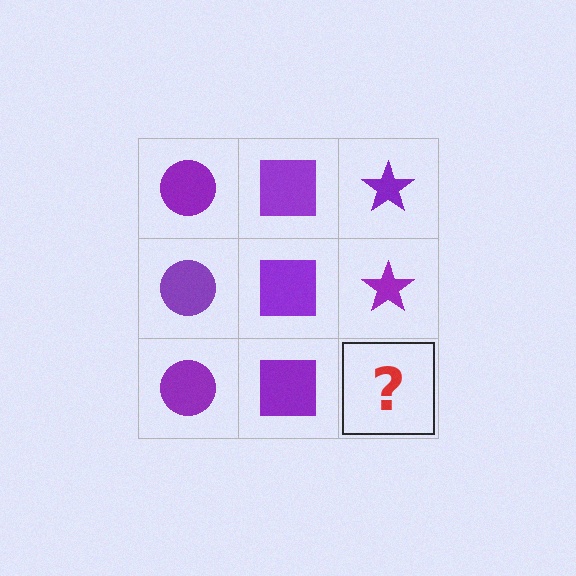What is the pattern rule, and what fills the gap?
The rule is that each column has a consistent shape. The gap should be filled with a purple star.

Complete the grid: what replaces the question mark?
The question mark should be replaced with a purple star.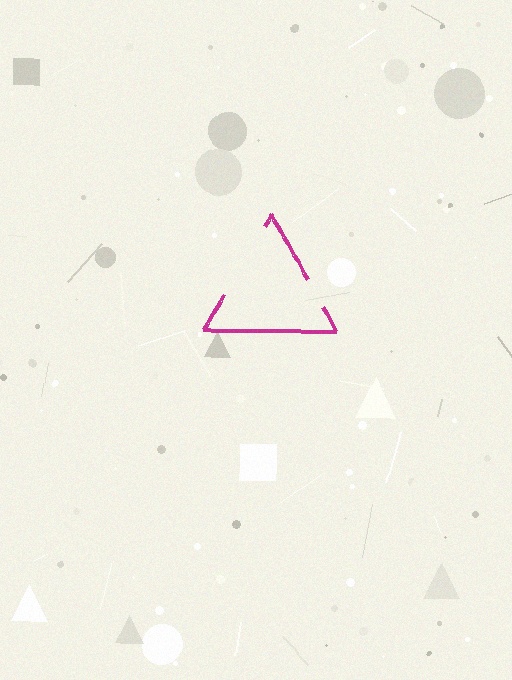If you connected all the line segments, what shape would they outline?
They would outline a triangle.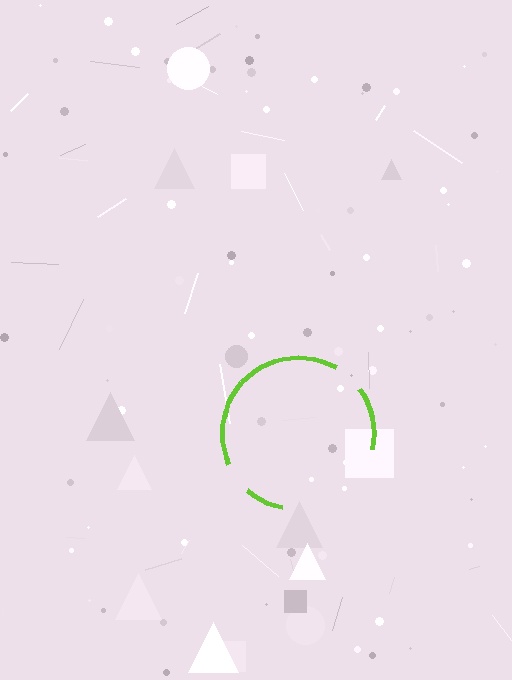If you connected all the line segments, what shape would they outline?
They would outline a circle.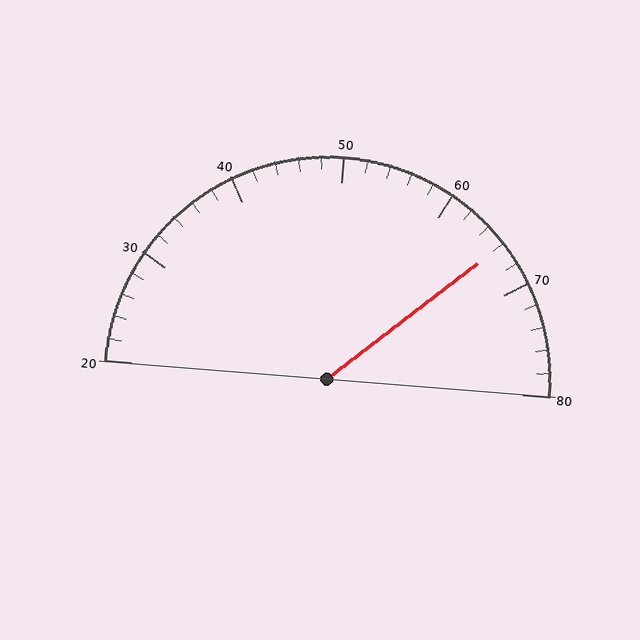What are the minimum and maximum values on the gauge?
The gauge ranges from 20 to 80.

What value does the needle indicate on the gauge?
The needle indicates approximately 66.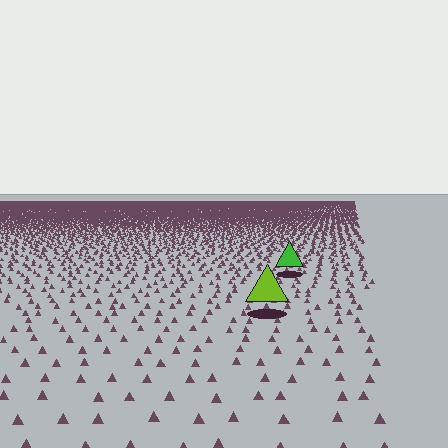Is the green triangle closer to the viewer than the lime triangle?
No. The lime triangle is closer — you can tell from the texture gradient: the ground texture is coarser near it.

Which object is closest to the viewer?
The lime triangle is closest. The texture marks near it are larger and more spread out.